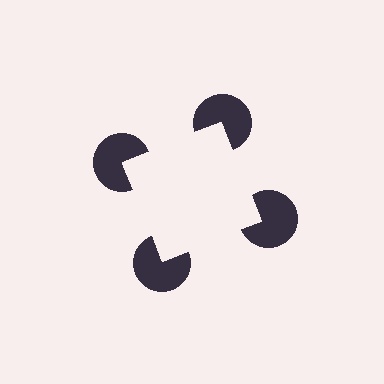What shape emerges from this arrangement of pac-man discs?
An illusory square — its edges are inferred from the aligned wedge cuts in the pac-man discs, not physically drawn.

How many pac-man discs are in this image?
There are 4 — one at each vertex of the illusory square.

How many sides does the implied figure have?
4 sides.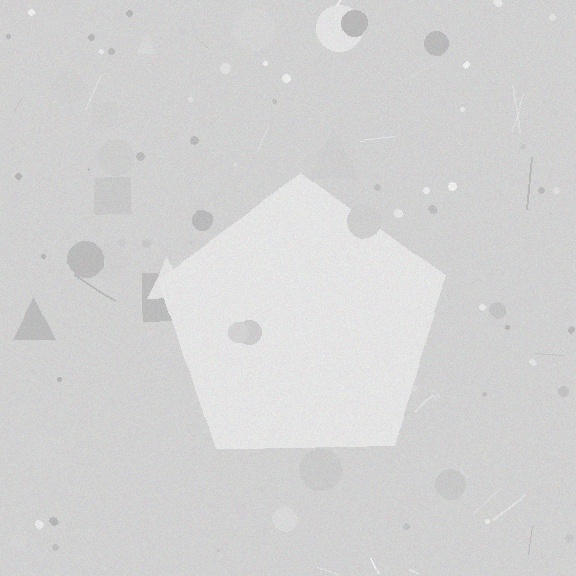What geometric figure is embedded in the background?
A pentagon is embedded in the background.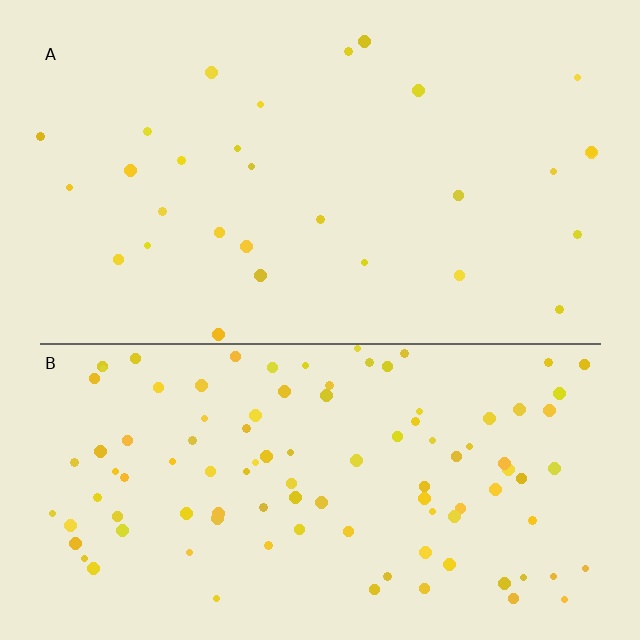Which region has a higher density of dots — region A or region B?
B (the bottom).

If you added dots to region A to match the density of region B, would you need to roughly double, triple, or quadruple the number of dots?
Approximately quadruple.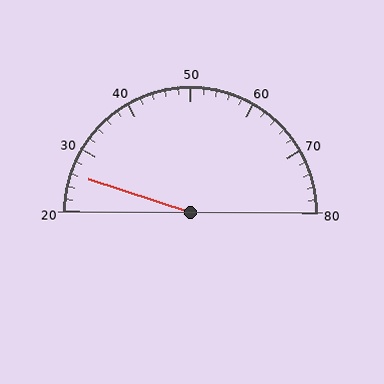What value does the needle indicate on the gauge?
The needle indicates approximately 26.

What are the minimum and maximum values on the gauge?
The gauge ranges from 20 to 80.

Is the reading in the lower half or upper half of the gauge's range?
The reading is in the lower half of the range (20 to 80).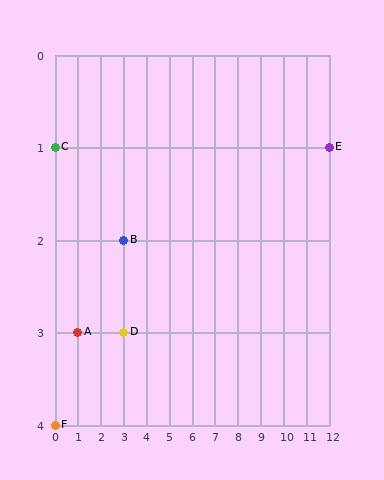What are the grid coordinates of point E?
Point E is at grid coordinates (12, 1).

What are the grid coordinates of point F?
Point F is at grid coordinates (0, 4).